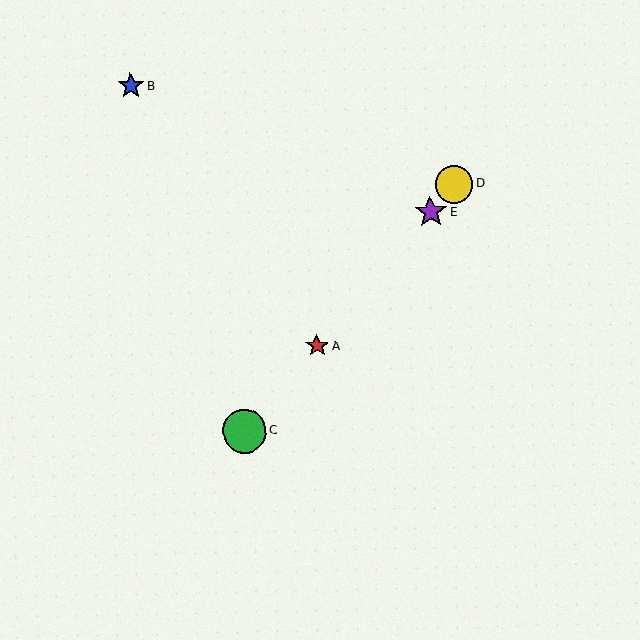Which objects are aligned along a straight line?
Objects A, C, D, E are aligned along a straight line.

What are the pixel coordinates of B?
Object B is at (131, 86).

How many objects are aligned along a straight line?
4 objects (A, C, D, E) are aligned along a straight line.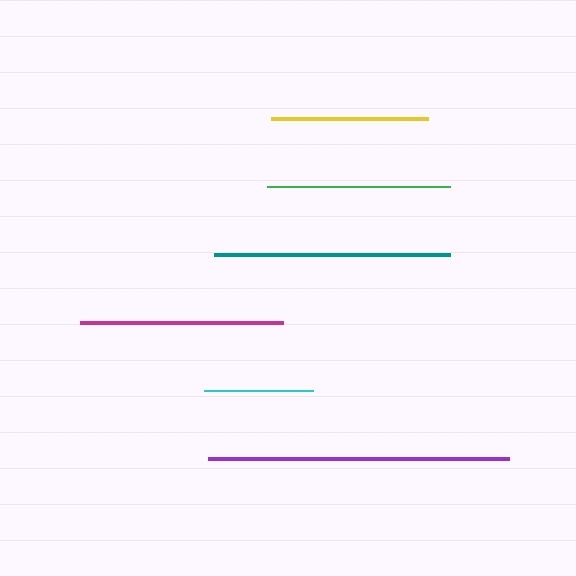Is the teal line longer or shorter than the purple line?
The purple line is longer than the teal line.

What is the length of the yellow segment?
The yellow segment is approximately 157 pixels long.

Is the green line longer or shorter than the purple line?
The purple line is longer than the green line.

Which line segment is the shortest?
The cyan line is the shortest at approximately 110 pixels.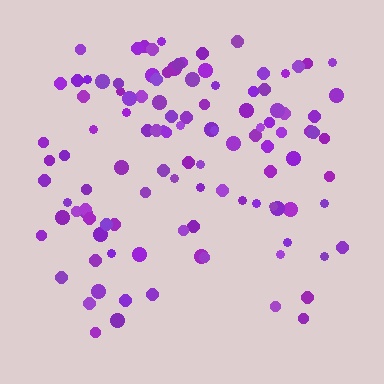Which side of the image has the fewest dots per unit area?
The bottom.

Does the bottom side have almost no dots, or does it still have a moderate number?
Still a moderate number, just noticeably fewer than the top.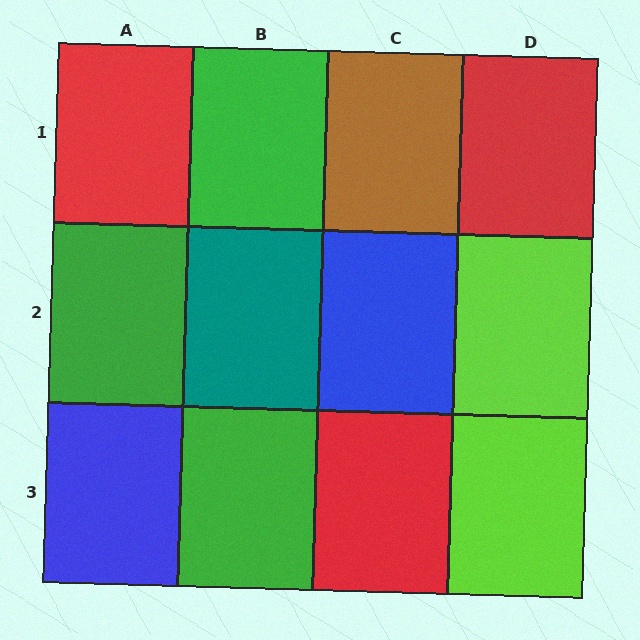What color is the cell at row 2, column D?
Lime.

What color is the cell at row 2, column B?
Teal.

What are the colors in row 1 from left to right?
Red, green, brown, red.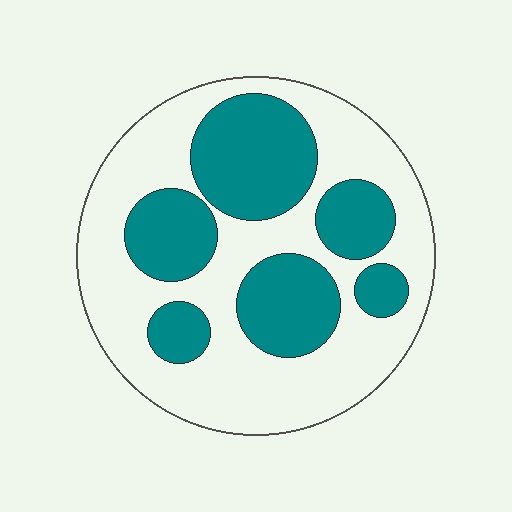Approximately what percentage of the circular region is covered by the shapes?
Approximately 40%.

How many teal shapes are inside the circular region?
6.